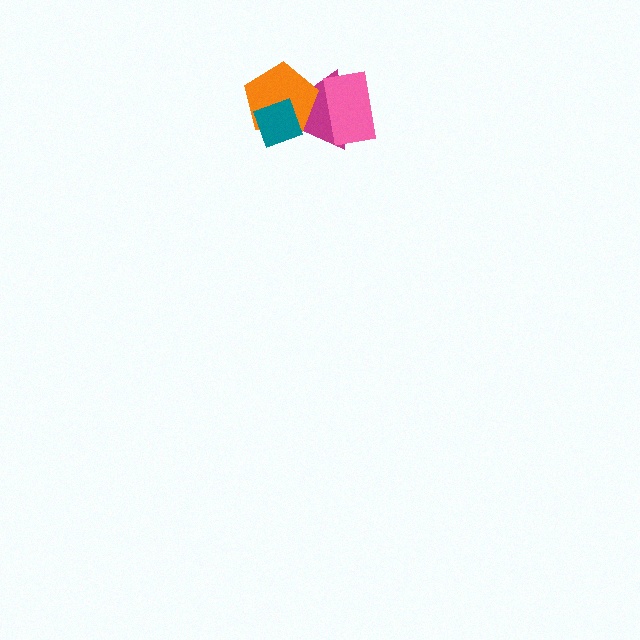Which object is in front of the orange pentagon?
The teal diamond is in front of the orange pentagon.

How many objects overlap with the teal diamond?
2 objects overlap with the teal diamond.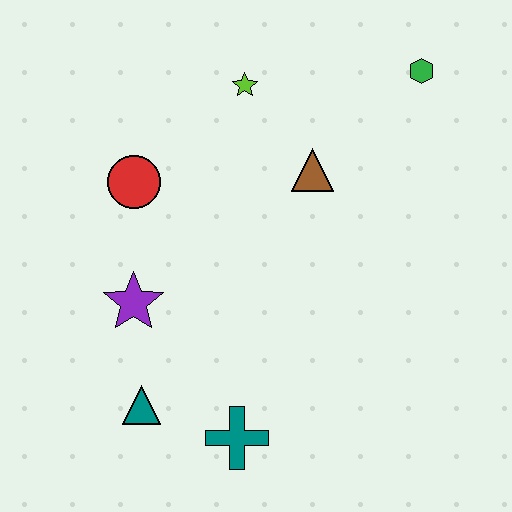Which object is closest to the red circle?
The purple star is closest to the red circle.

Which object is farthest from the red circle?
The green hexagon is farthest from the red circle.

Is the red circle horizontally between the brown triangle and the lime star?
No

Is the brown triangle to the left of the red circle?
No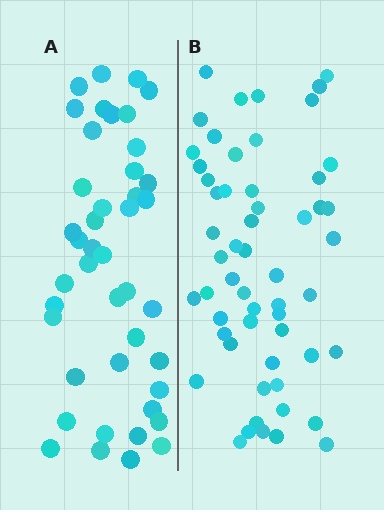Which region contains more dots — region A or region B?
Region B (the right region) has more dots.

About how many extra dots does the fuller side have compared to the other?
Region B has approximately 15 more dots than region A.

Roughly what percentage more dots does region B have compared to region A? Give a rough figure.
About 30% more.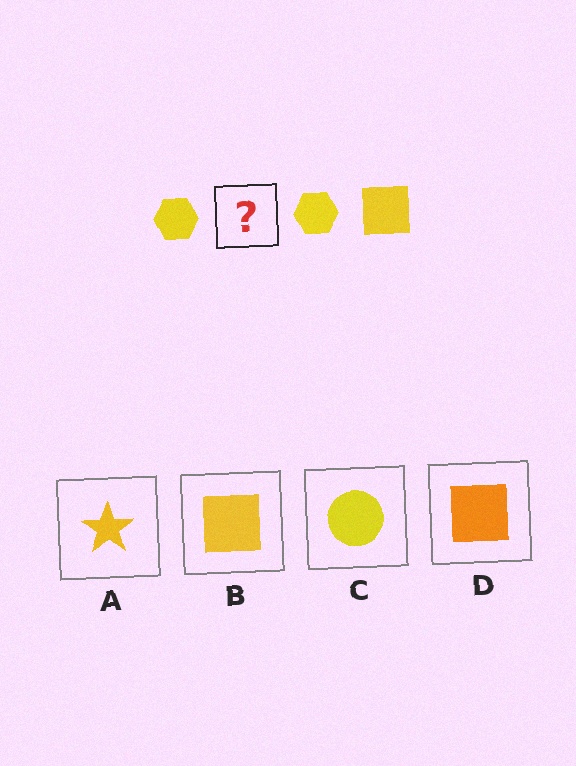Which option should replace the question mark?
Option B.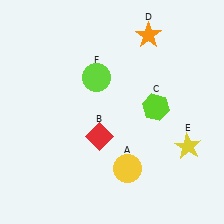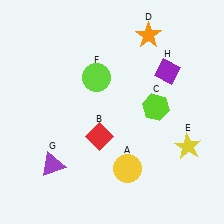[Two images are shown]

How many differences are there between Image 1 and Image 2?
There are 2 differences between the two images.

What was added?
A purple triangle (G), a purple diamond (H) were added in Image 2.